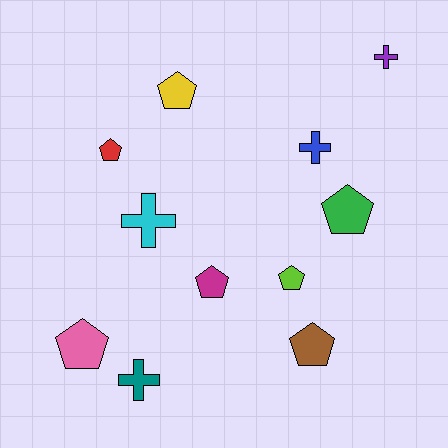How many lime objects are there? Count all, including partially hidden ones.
There is 1 lime object.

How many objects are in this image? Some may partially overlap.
There are 11 objects.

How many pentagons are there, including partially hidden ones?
There are 7 pentagons.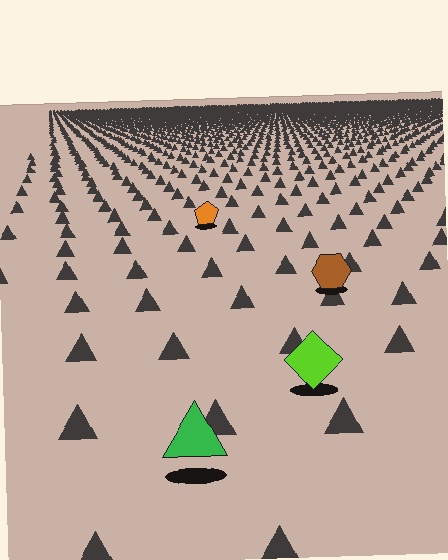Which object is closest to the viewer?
The green triangle is closest. The texture marks near it are larger and more spread out.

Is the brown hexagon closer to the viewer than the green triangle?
No. The green triangle is closer — you can tell from the texture gradient: the ground texture is coarser near it.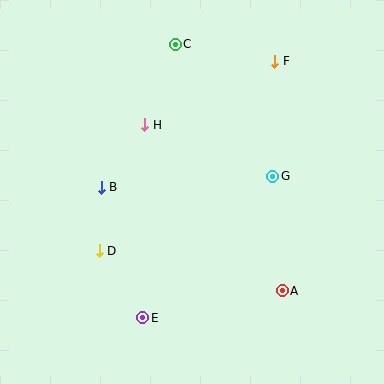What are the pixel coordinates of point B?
Point B is at (101, 187).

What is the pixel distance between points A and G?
The distance between A and G is 115 pixels.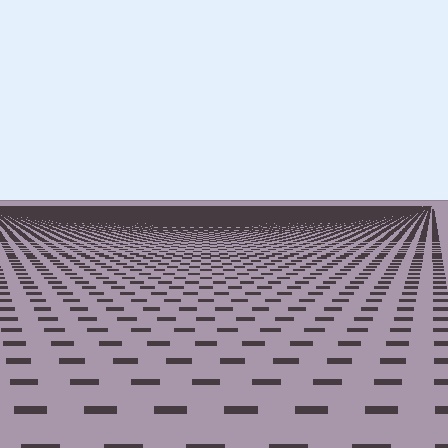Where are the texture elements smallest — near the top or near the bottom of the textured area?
Near the top.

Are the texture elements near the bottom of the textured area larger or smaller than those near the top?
Larger. Near the bottom, elements are closer to the viewer and appear at a bigger on-screen size.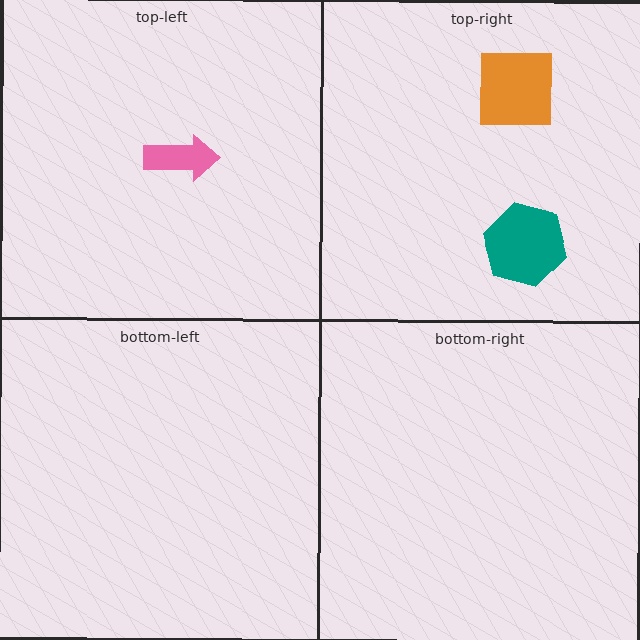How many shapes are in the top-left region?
1.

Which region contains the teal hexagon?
The top-right region.